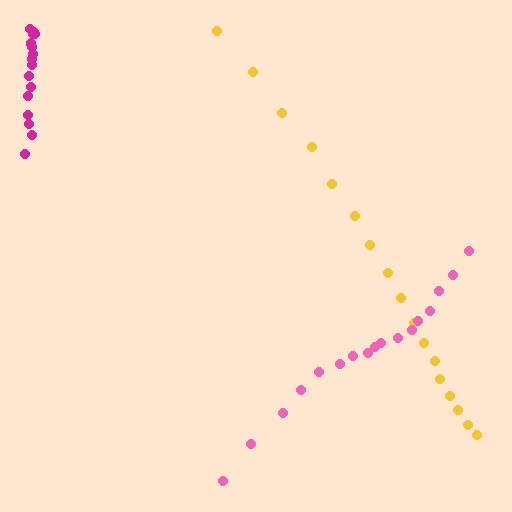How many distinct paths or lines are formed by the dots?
There are 3 distinct paths.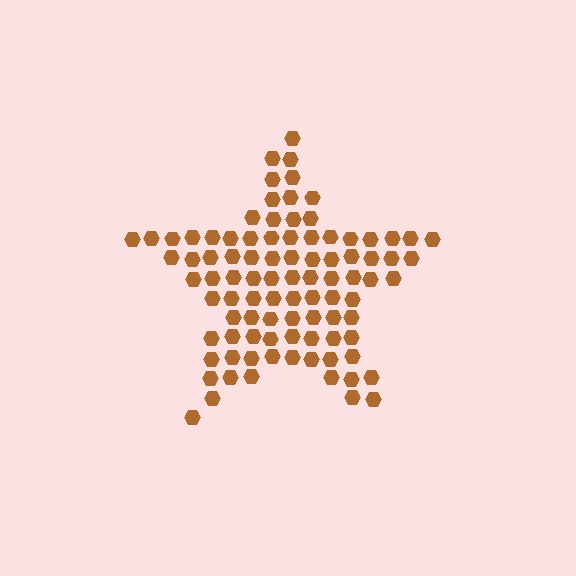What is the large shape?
The large shape is a star.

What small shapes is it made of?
It is made of small hexagons.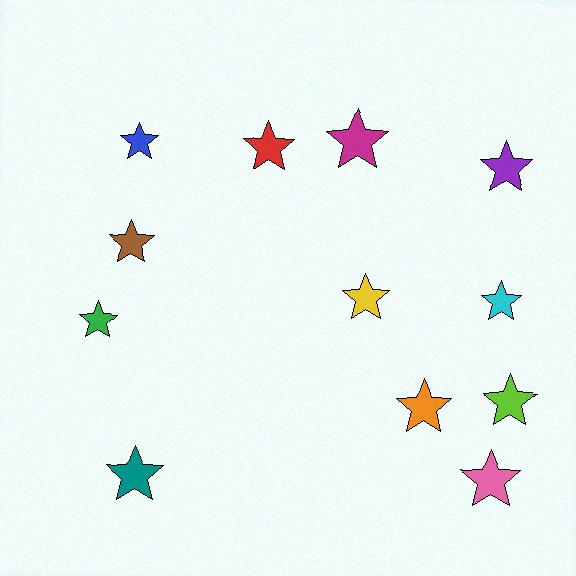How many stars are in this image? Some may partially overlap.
There are 12 stars.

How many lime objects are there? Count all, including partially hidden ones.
There is 1 lime object.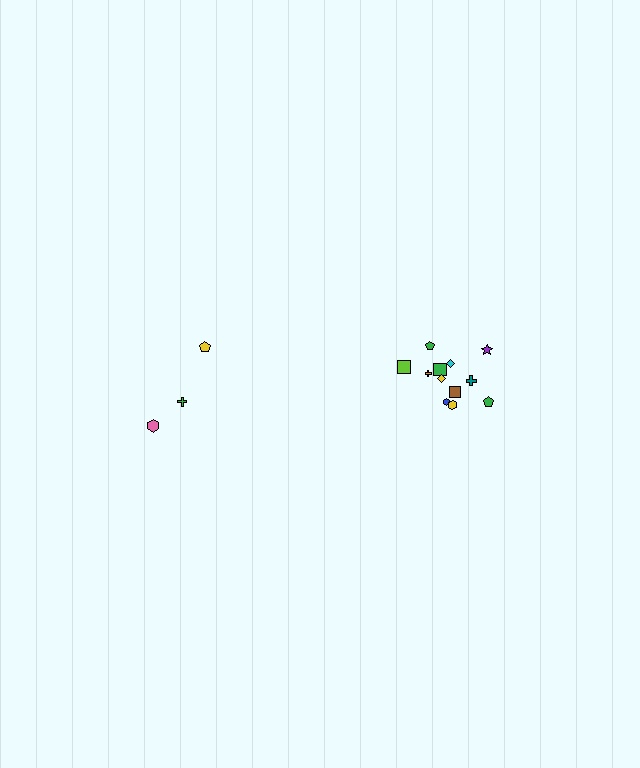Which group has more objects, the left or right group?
The right group.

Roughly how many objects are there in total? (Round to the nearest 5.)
Roughly 15 objects in total.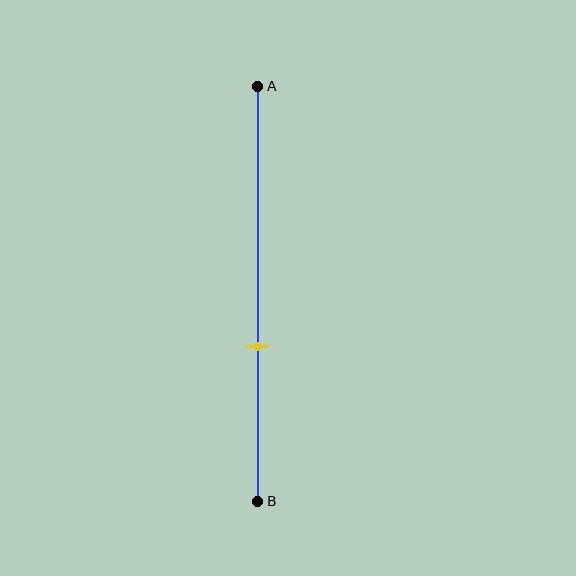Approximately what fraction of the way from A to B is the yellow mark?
The yellow mark is approximately 65% of the way from A to B.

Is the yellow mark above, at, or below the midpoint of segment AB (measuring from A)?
The yellow mark is below the midpoint of segment AB.